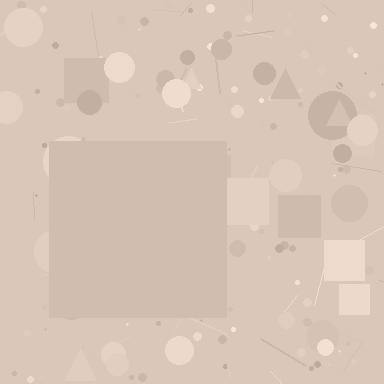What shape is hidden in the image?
A square is hidden in the image.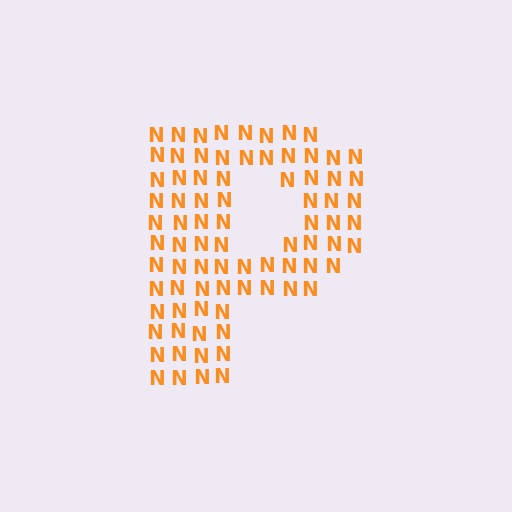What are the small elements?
The small elements are letter N's.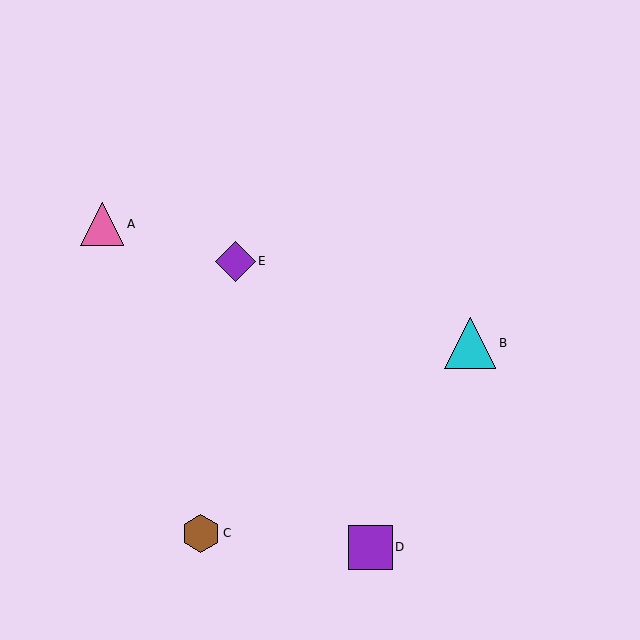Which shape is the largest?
The cyan triangle (labeled B) is the largest.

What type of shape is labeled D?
Shape D is a purple square.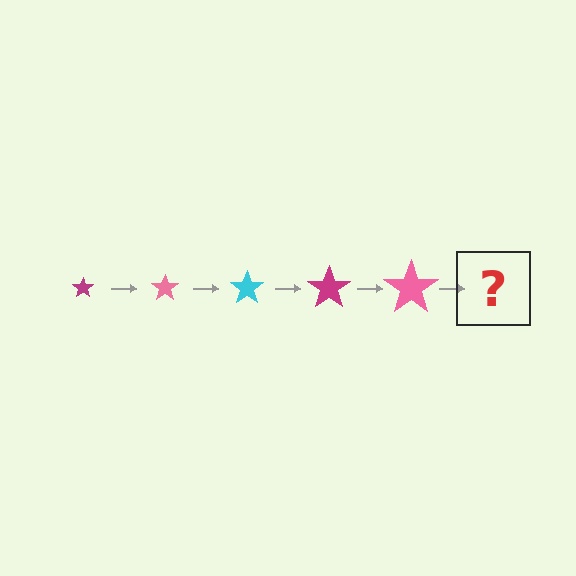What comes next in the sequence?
The next element should be a cyan star, larger than the previous one.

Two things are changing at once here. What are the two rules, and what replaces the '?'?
The two rules are that the star grows larger each step and the color cycles through magenta, pink, and cyan. The '?' should be a cyan star, larger than the previous one.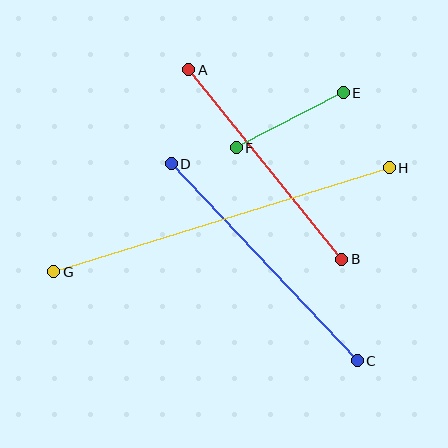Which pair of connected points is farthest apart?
Points G and H are farthest apart.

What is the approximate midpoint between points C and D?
The midpoint is at approximately (264, 262) pixels.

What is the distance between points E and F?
The distance is approximately 120 pixels.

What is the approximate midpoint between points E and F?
The midpoint is at approximately (290, 120) pixels.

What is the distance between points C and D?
The distance is approximately 271 pixels.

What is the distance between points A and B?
The distance is approximately 244 pixels.